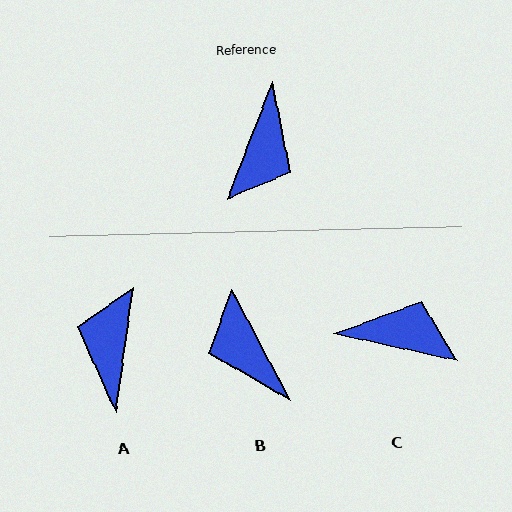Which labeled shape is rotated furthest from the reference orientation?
A, about 167 degrees away.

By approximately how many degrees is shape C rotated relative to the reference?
Approximately 99 degrees counter-clockwise.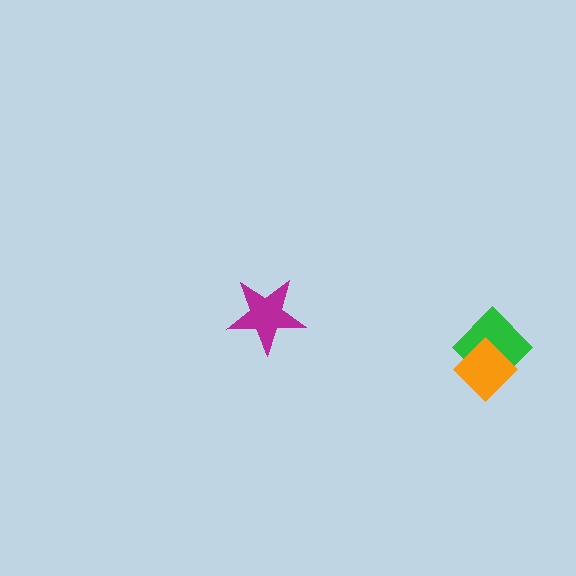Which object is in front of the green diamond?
The orange diamond is in front of the green diamond.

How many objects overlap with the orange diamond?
1 object overlaps with the orange diamond.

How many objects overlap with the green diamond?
1 object overlaps with the green diamond.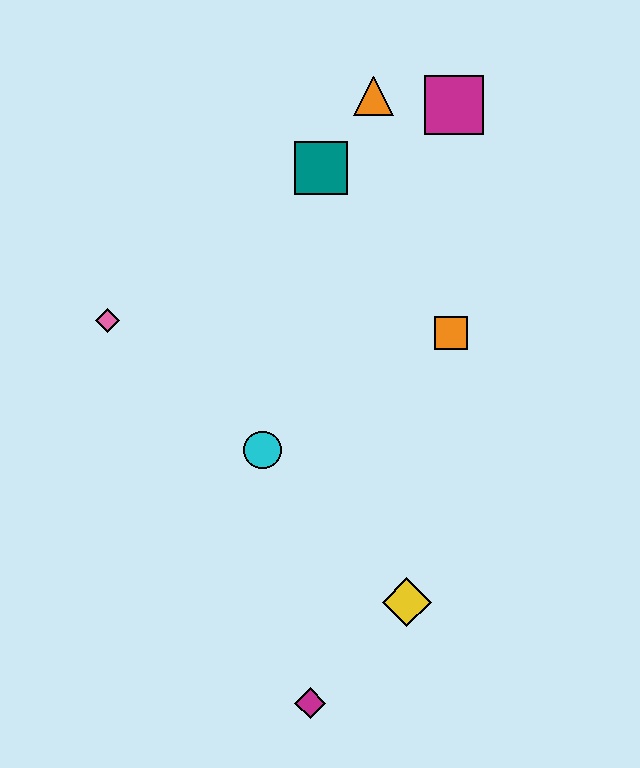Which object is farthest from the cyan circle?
The magenta square is farthest from the cyan circle.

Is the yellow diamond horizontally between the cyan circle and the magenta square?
Yes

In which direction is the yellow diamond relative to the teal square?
The yellow diamond is below the teal square.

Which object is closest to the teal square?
The orange triangle is closest to the teal square.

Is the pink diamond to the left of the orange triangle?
Yes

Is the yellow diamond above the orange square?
No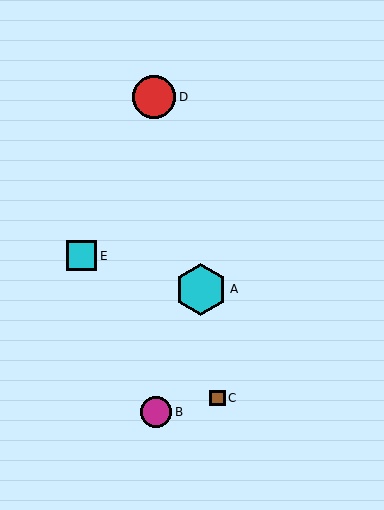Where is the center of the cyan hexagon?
The center of the cyan hexagon is at (201, 289).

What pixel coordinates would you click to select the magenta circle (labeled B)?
Click at (156, 412) to select the magenta circle B.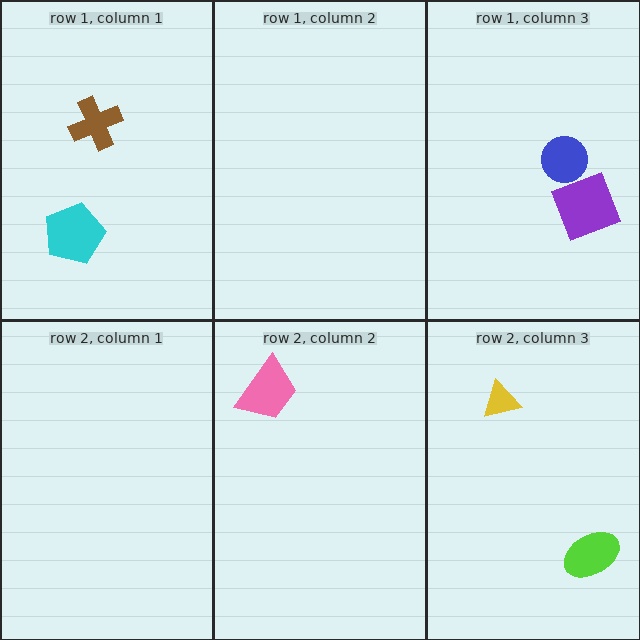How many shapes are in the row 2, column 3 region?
2.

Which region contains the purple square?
The row 1, column 3 region.